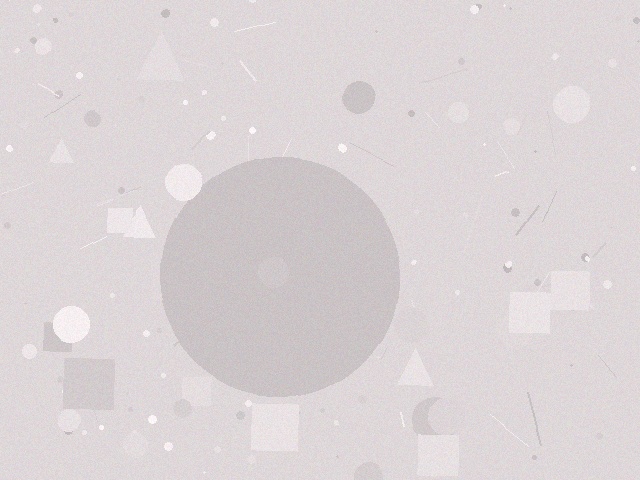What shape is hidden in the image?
A circle is hidden in the image.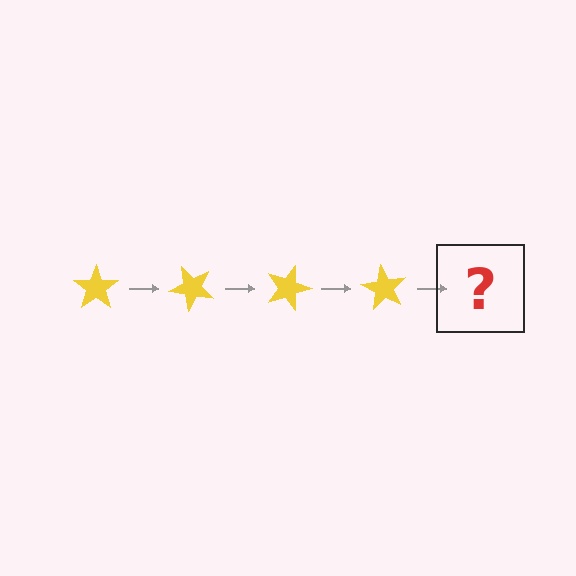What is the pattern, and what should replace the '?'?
The pattern is that the star rotates 45 degrees each step. The '?' should be a yellow star rotated 180 degrees.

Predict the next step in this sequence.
The next step is a yellow star rotated 180 degrees.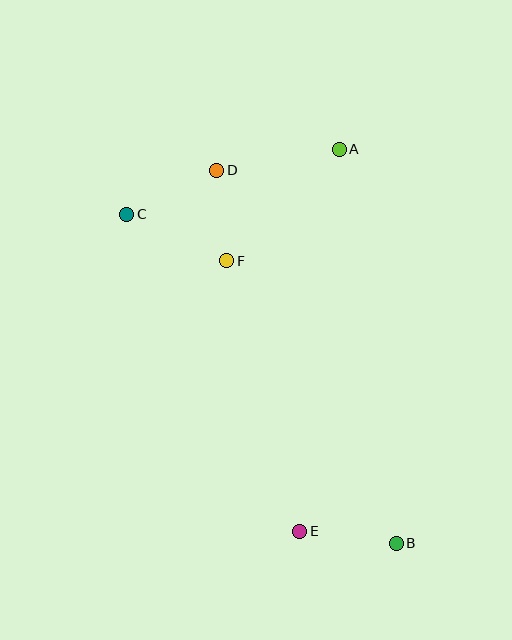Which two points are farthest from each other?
Points B and C are farthest from each other.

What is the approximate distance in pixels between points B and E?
The distance between B and E is approximately 97 pixels.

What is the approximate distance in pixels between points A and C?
The distance between A and C is approximately 222 pixels.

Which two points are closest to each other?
Points D and F are closest to each other.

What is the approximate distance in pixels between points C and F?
The distance between C and F is approximately 110 pixels.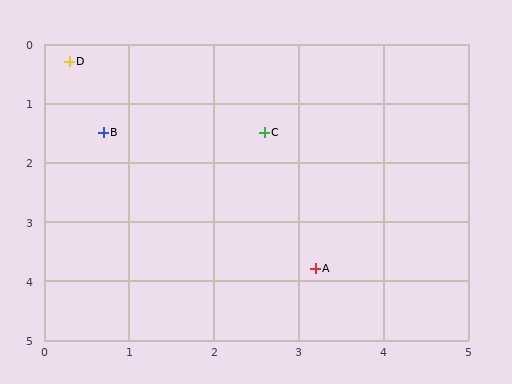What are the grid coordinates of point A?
Point A is at approximately (3.2, 3.8).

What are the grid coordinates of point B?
Point B is at approximately (0.7, 1.5).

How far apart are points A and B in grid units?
Points A and B are about 3.4 grid units apart.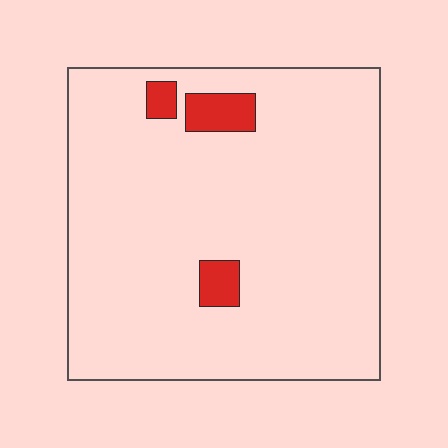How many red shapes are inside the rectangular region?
3.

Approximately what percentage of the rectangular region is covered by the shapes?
Approximately 5%.